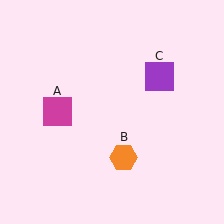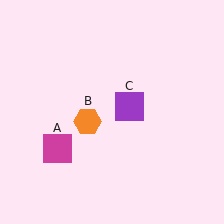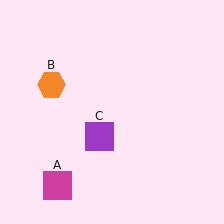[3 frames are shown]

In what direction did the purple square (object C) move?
The purple square (object C) moved down and to the left.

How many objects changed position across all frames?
3 objects changed position: magenta square (object A), orange hexagon (object B), purple square (object C).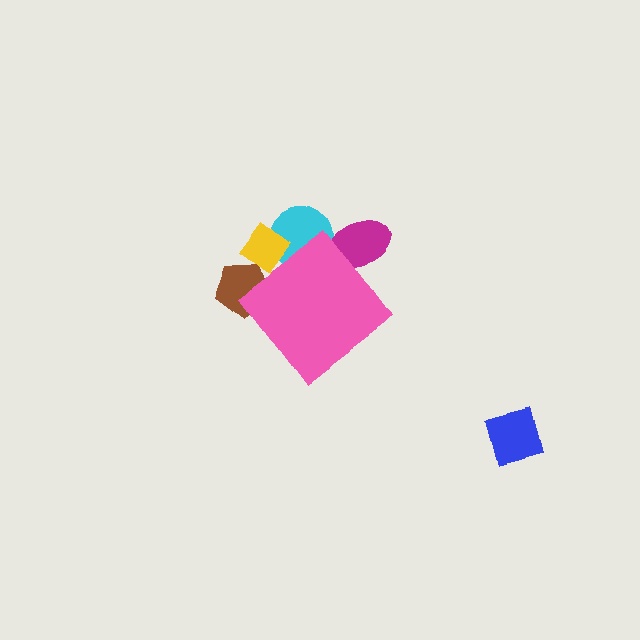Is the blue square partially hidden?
No, the blue square is fully visible.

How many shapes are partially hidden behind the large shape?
4 shapes are partially hidden.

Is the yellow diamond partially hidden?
Yes, the yellow diamond is partially hidden behind the pink diamond.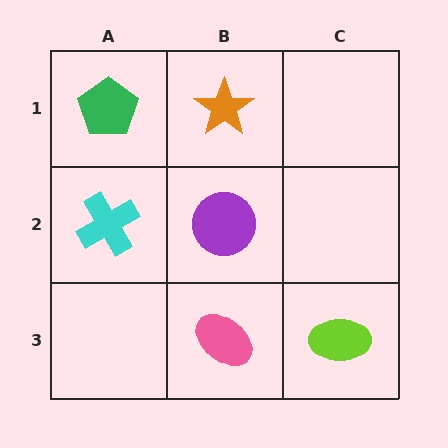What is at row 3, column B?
A pink ellipse.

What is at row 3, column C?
A lime ellipse.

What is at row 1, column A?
A green pentagon.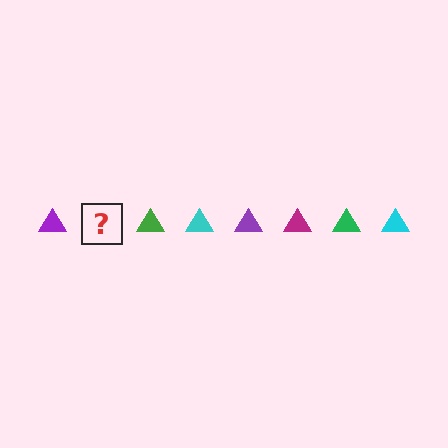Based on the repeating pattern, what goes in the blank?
The blank should be a magenta triangle.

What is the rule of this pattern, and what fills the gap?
The rule is that the pattern cycles through purple, magenta, green, cyan triangles. The gap should be filled with a magenta triangle.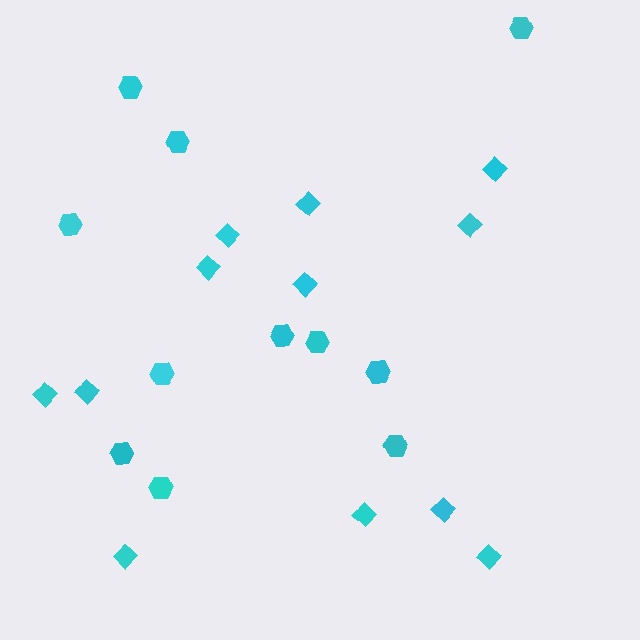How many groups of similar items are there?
There are 2 groups: one group of hexagons (11) and one group of diamonds (12).